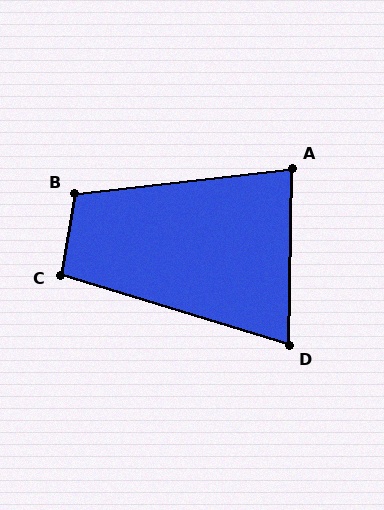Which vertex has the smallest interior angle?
D, at approximately 74 degrees.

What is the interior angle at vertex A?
Approximately 82 degrees (acute).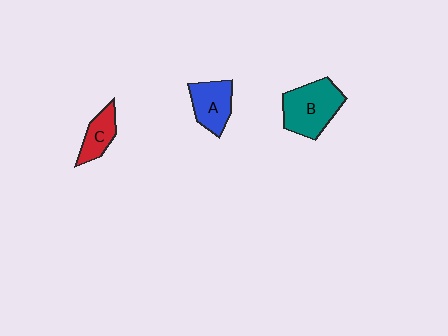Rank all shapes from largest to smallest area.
From largest to smallest: B (teal), A (blue), C (red).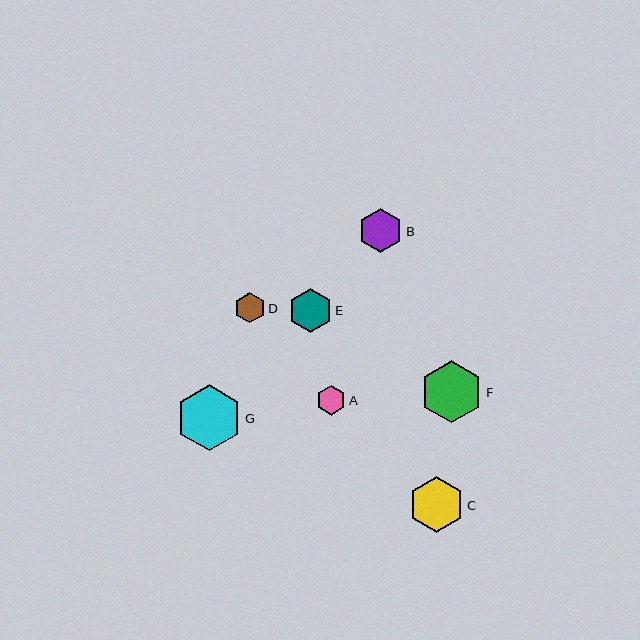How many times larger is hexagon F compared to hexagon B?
Hexagon F is approximately 1.4 times the size of hexagon B.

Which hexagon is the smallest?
Hexagon A is the smallest with a size of approximately 29 pixels.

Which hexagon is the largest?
Hexagon G is the largest with a size of approximately 66 pixels.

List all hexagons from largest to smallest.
From largest to smallest: G, F, C, B, E, D, A.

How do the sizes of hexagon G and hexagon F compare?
Hexagon G and hexagon F are approximately the same size.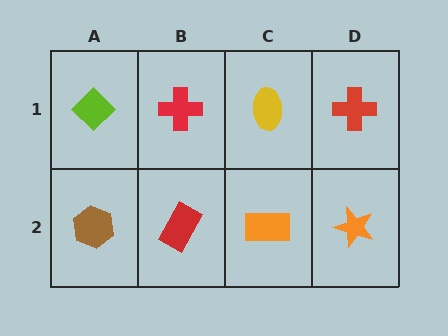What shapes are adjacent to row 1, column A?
A brown hexagon (row 2, column A), a red cross (row 1, column B).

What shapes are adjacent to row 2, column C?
A yellow ellipse (row 1, column C), a red rectangle (row 2, column B), an orange star (row 2, column D).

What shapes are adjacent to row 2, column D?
A red cross (row 1, column D), an orange rectangle (row 2, column C).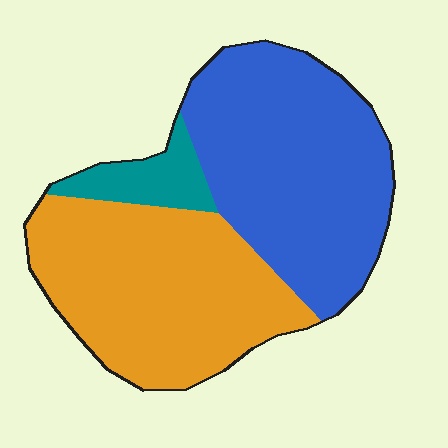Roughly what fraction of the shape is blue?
Blue takes up about one half (1/2) of the shape.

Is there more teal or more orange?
Orange.